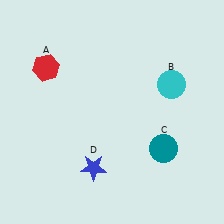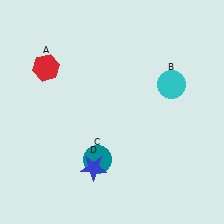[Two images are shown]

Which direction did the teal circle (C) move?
The teal circle (C) moved left.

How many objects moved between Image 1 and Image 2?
1 object moved between the two images.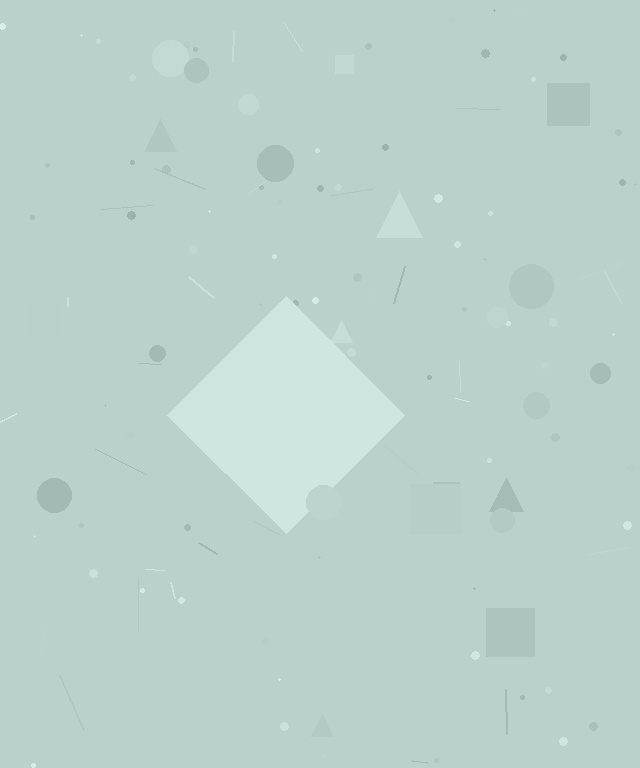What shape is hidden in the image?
A diamond is hidden in the image.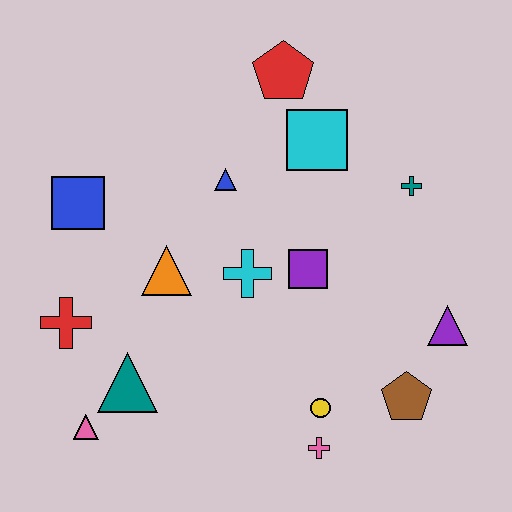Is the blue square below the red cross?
No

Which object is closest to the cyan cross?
The purple square is closest to the cyan cross.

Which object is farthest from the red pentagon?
The pink triangle is farthest from the red pentagon.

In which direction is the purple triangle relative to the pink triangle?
The purple triangle is to the right of the pink triangle.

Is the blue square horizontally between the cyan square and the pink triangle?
No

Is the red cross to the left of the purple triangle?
Yes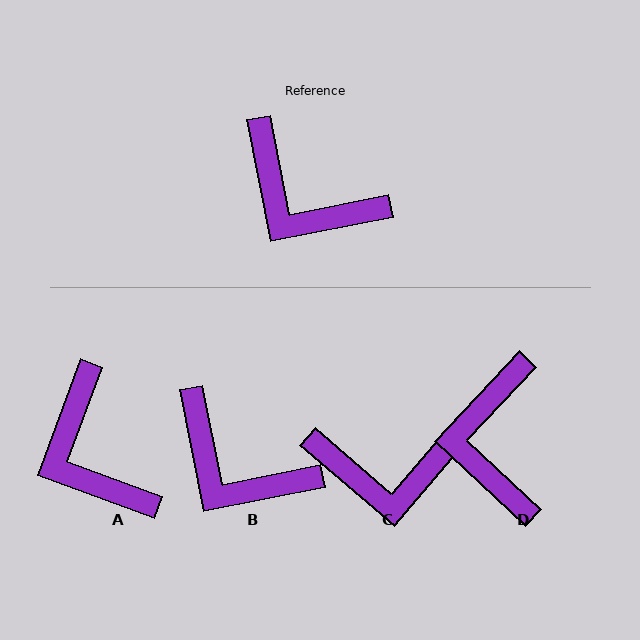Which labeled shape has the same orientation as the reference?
B.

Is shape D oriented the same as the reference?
No, it is off by about 54 degrees.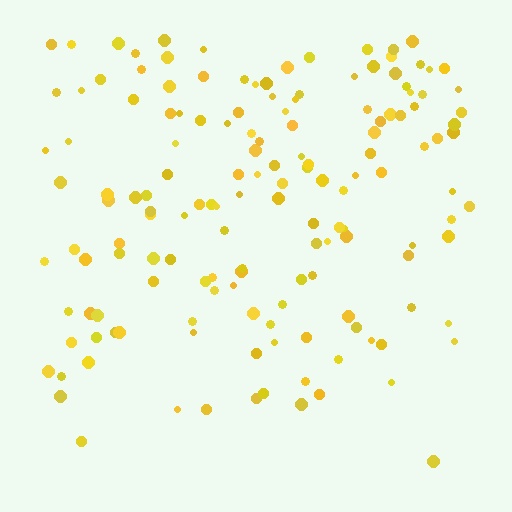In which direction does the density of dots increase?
From bottom to top, with the top side densest.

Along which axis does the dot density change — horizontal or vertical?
Vertical.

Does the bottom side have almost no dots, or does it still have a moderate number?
Still a moderate number, just noticeably fewer than the top.